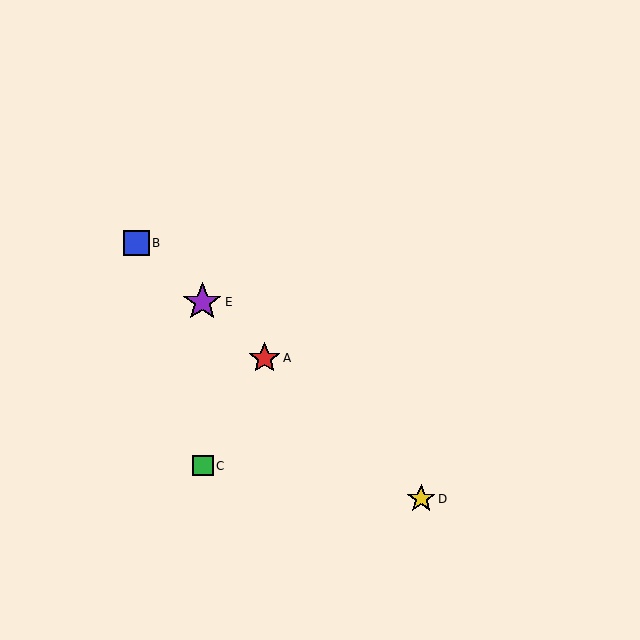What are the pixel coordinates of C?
Object C is at (203, 466).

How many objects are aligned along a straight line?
4 objects (A, B, D, E) are aligned along a straight line.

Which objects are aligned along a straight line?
Objects A, B, D, E are aligned along a straight line.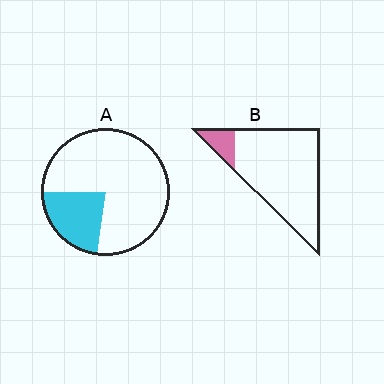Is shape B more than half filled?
No.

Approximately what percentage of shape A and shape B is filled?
A is approximately 25% and B is approximately 10%.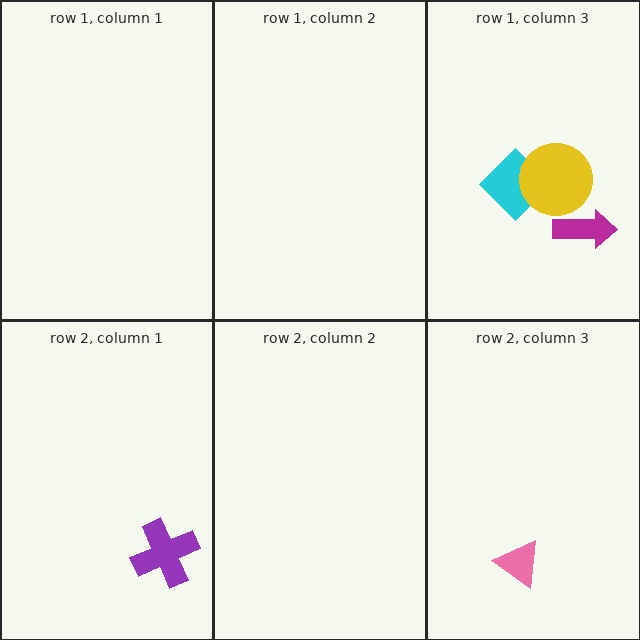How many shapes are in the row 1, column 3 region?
3.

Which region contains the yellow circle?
The row 1, column 3 region.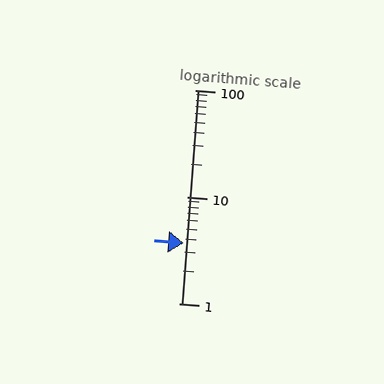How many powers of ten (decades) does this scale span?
The scale spans 2 decades, from 1 to 100.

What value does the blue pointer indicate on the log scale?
The pointer indicates approximately 3.7.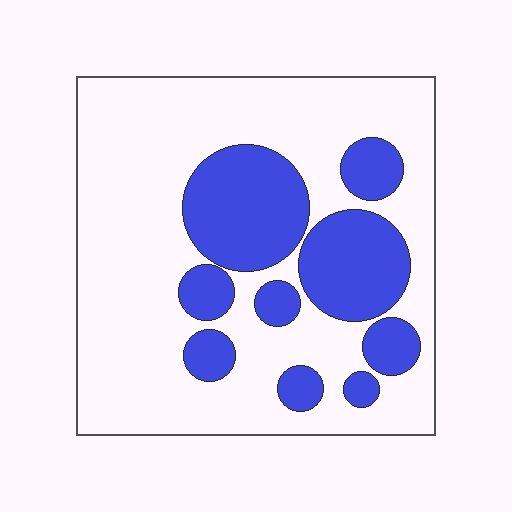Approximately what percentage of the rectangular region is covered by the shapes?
Approximately 30%.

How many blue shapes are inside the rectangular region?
9.